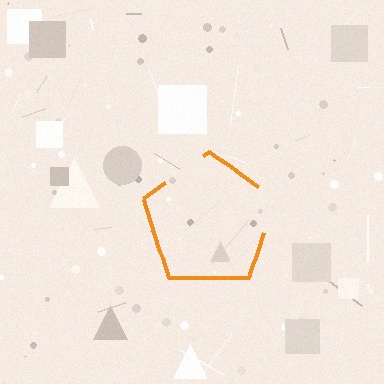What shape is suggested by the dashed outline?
The dashed outline suggests a pentagon.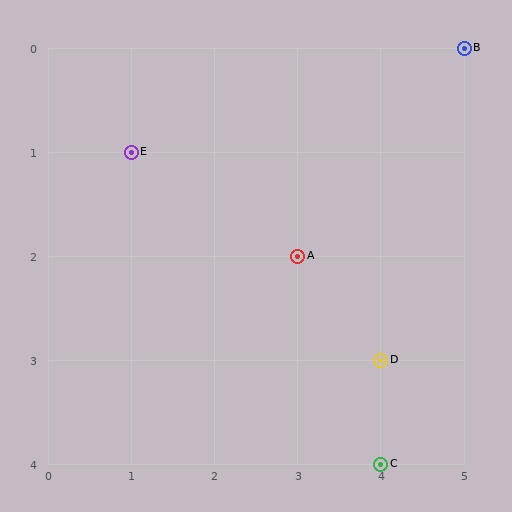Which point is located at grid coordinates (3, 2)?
Point A is at (3, 2).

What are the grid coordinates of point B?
Point B is at grid coordinates (5, 0).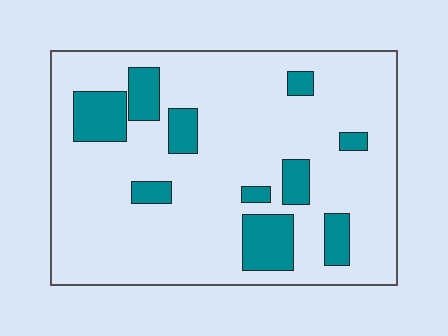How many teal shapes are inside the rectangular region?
10.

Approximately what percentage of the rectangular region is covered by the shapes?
Approximately 15%.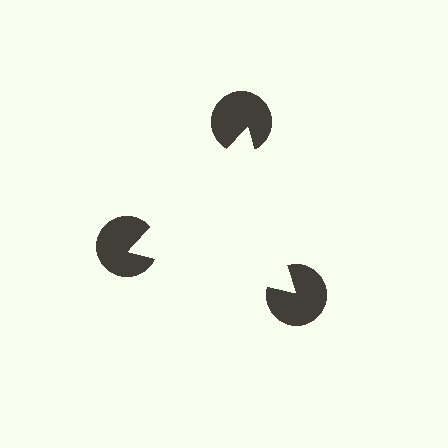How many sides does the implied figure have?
3 sides.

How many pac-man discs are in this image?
There are 3 — one at each vertex of the illusory triangle.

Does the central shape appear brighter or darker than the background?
It typically appears slightly brighter than the background, even though no actual brightness change is drawn.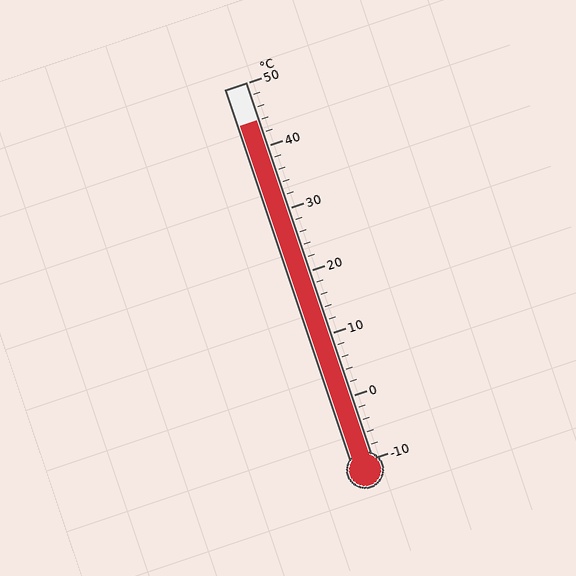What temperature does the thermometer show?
The thermometer shows approximately 44°C.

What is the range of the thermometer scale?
The thermometer scale ranges from -10°C to 50°C.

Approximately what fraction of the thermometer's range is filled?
The thermometer is filled to approximately 90% of its range.